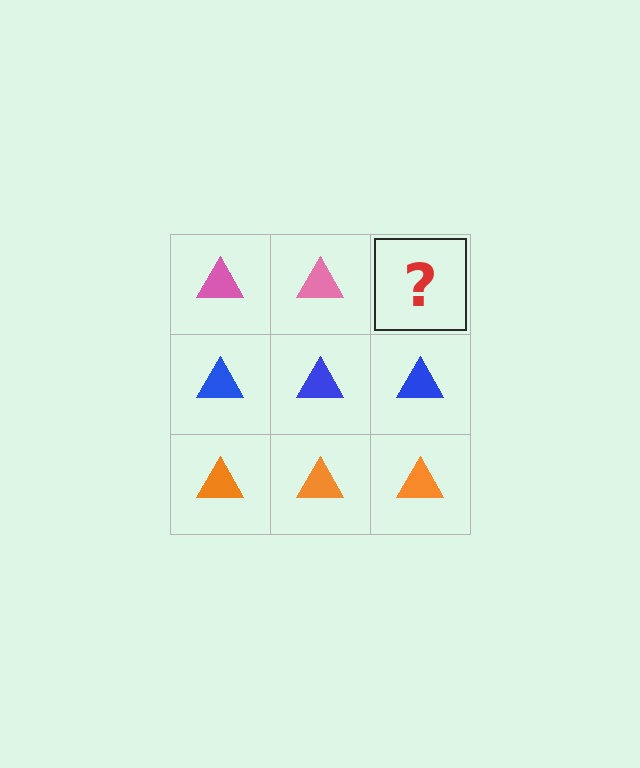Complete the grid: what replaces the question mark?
The question mark should be replaced with a pink triangle.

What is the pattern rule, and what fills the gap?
The rule is that each row has a consistent color. The gap should be filled with a pink triangle.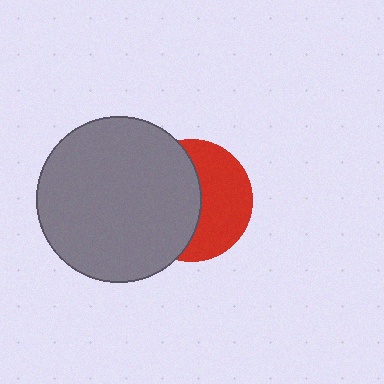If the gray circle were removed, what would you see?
You would see the complete red circle.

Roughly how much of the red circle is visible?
About half of it is visible (roughly 48%).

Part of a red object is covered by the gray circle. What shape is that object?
It is a circle.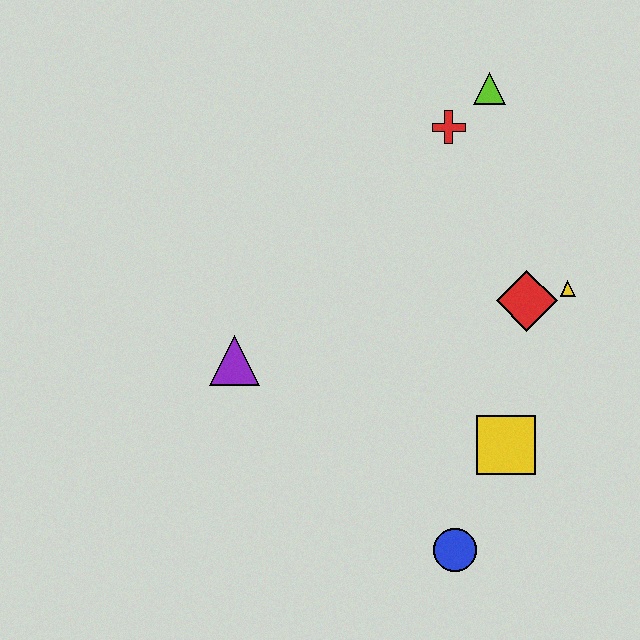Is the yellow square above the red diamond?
No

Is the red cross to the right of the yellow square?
No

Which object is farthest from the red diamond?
The purple triangle is farthest from the red diamond.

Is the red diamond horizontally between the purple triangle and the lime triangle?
No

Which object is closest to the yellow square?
The blue circle is closest to the yellow square.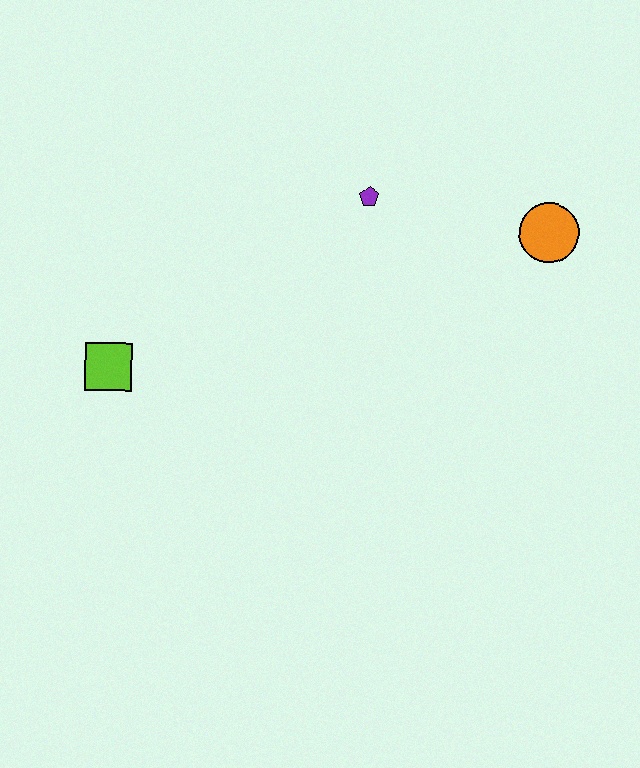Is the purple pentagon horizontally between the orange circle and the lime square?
Yes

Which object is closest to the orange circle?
The purple pentagon is closest to the orange circle.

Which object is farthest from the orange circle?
The lime square is farthest from the orange circle.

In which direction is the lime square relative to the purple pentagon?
The lime square is to the left of the purple pentagon.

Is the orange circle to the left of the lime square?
No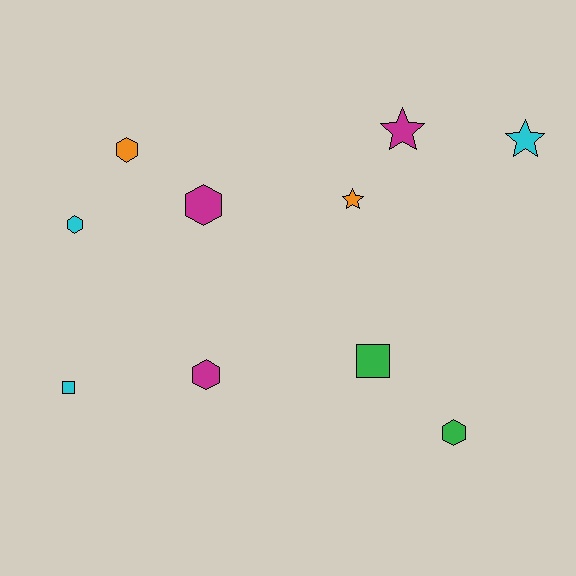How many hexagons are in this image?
There are 5 hexagons.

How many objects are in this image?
There are 10 objects.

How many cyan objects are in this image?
There are 3 cyan objects.